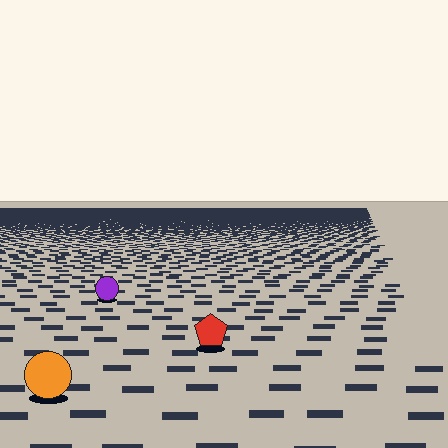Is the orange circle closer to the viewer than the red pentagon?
Yes. The orange circle is closer — you can tell from the texture gradient: the ground texture is coarser near it.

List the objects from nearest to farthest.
From nearest to farthest: the orange circle, the red pentagon, the purple circle.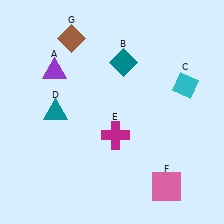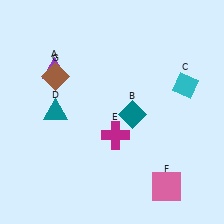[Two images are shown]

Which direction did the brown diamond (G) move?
The brown diamond (G) moved down.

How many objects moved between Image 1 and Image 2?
2 objects moved between the two images.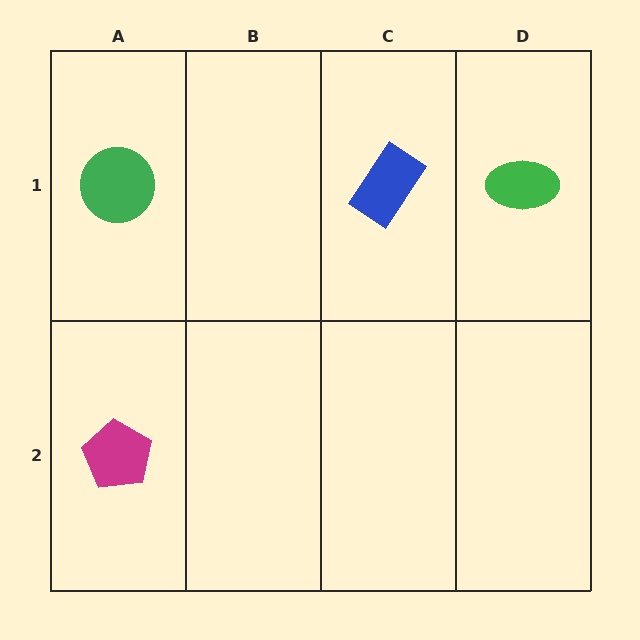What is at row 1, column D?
A green ellipse.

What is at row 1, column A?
A green circle.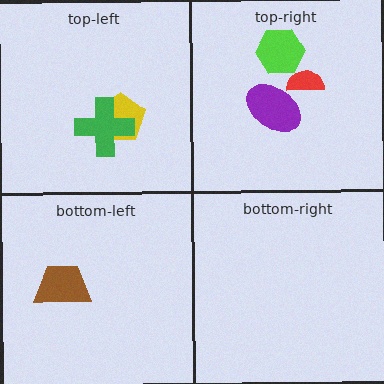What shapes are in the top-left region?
The yellow pentagon, the green cross.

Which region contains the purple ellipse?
The top-right region.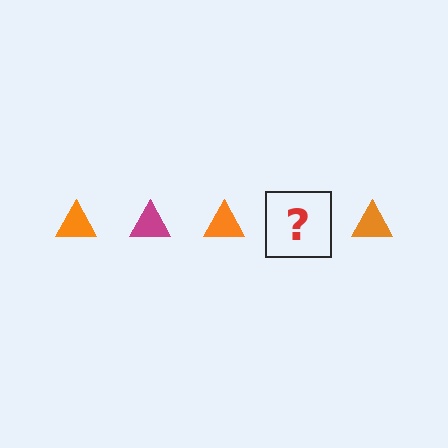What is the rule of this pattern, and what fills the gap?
The rule is that the pattern cycles through orange, magenta triangles. The gap should be filled with a magenta triangle.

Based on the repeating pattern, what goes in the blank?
The blank should be a magenta triangle.